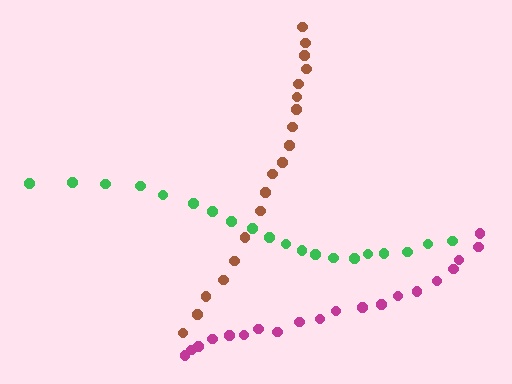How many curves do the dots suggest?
There are 3 distinct paths.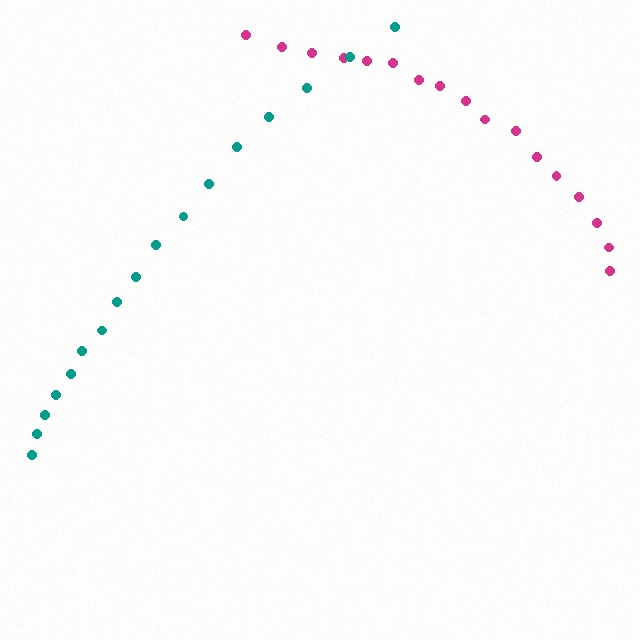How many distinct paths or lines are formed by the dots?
There are 2 distinct paths.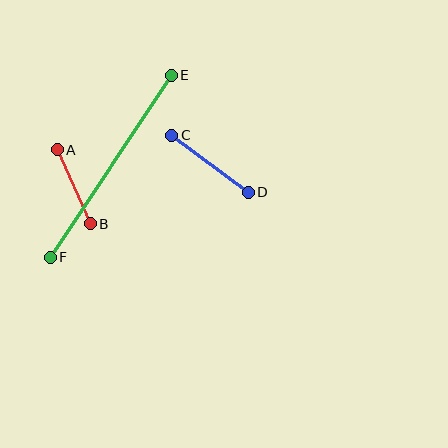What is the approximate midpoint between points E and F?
The midpoint is at approximately (111, 166) pixels.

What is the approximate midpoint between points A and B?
The midpoint is at approximately (74, 187) pixels.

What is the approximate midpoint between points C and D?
The midpoint is at approximately (210, 164) pixels.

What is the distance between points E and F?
The distance is approximately 219 pixels.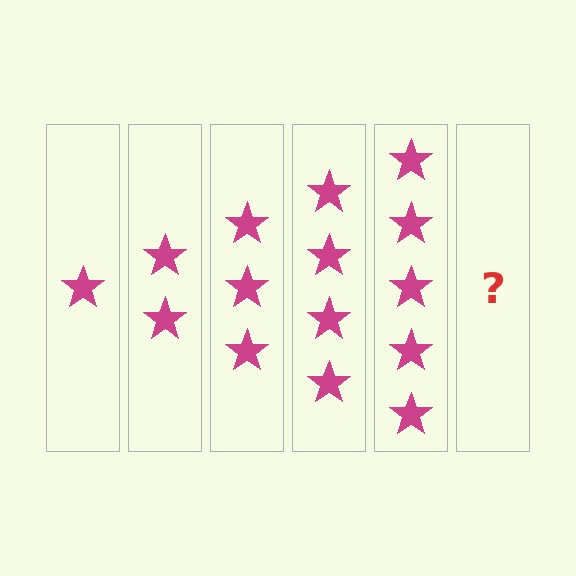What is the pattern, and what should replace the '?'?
The pattern is that each step adds one more star. The '?' should be 6 stars.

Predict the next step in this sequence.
The next step is 6 stars.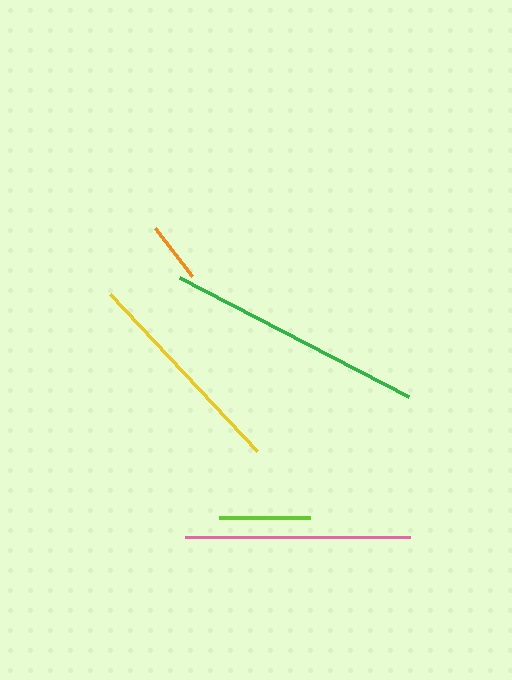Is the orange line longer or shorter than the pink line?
The pink line is longer than the orange line.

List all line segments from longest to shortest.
From longest to shortest: green, pink, yellow, lime, orange.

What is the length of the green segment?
The green segment is approximately 258 pixels long.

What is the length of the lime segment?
The lime segment is approximately 90 pixels long.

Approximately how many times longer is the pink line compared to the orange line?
The pink line is approximately 3.7 times the length of the orange line.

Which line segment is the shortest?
The orange line is the shortest at approximately 61 pixels.